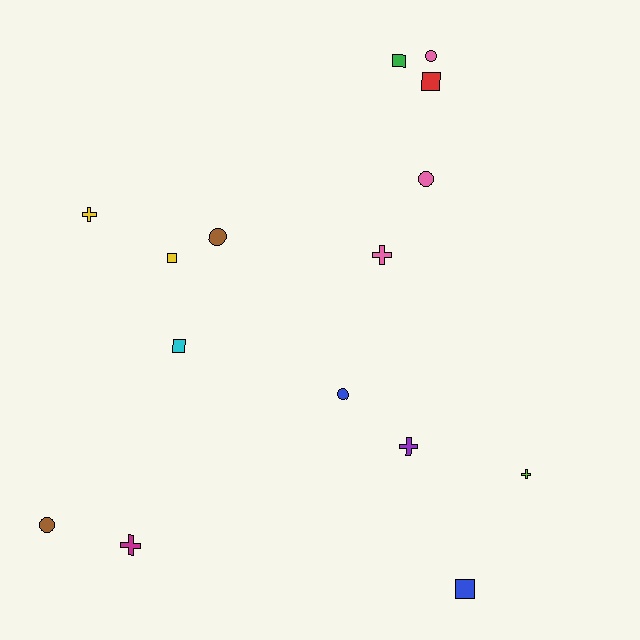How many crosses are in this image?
There are 5 crosses.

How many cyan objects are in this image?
There is 1 cyan object.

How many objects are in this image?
There are 15 objects.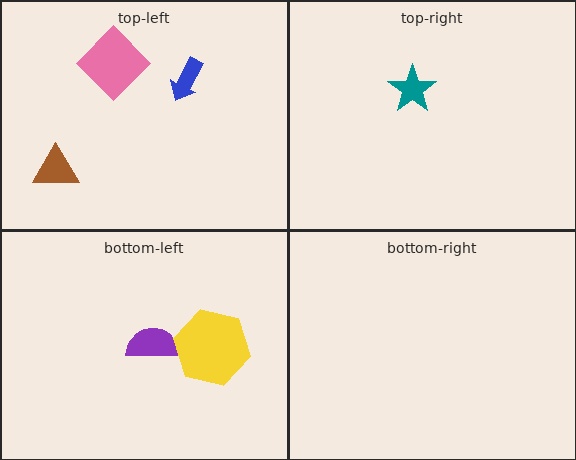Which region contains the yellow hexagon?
The bottom-left region.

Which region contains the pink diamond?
The top-left region.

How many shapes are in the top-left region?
3.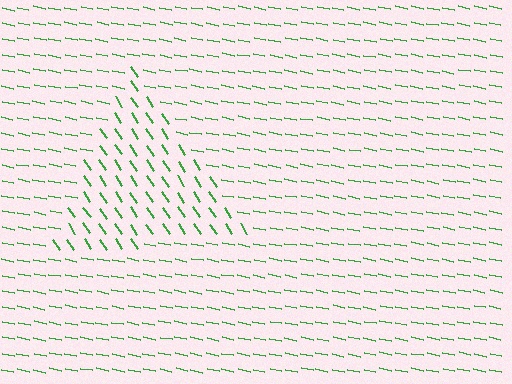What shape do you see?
I see a triangle.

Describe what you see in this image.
The image is filled with small green line segments. A triangle region in the image has lines oriented differently from the surrounding lines, creating a visible texture boundary.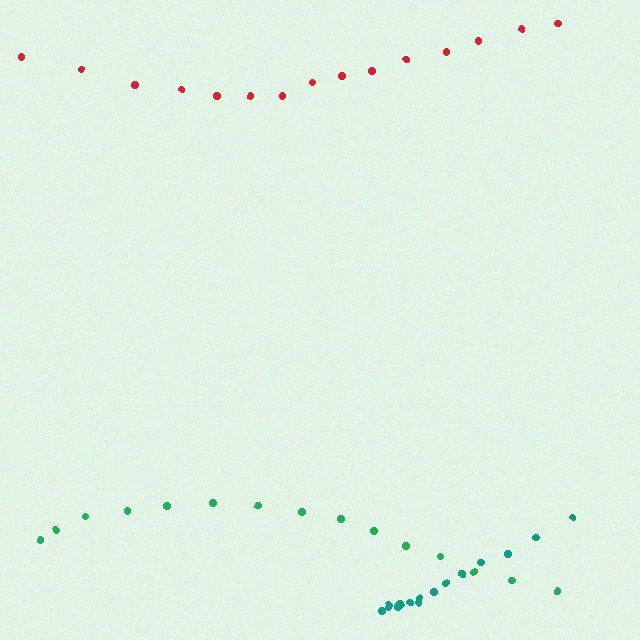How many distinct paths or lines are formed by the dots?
There are 3 distinct paths.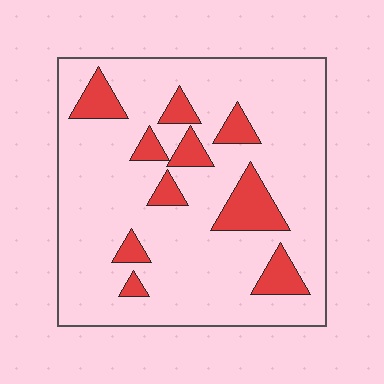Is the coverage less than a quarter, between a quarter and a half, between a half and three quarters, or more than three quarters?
Less than a quarter.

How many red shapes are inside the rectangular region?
10.